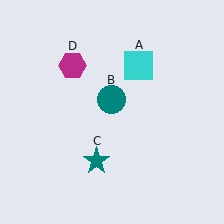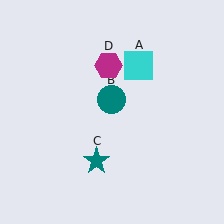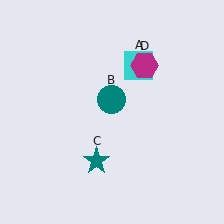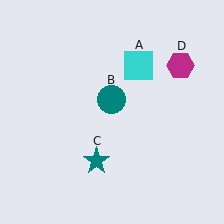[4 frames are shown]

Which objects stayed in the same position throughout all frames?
Cyan square (object A) and teal circle (object B) and teal star (object C) remained stationary.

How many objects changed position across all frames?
1 object changed position: magenta hexagon (object D).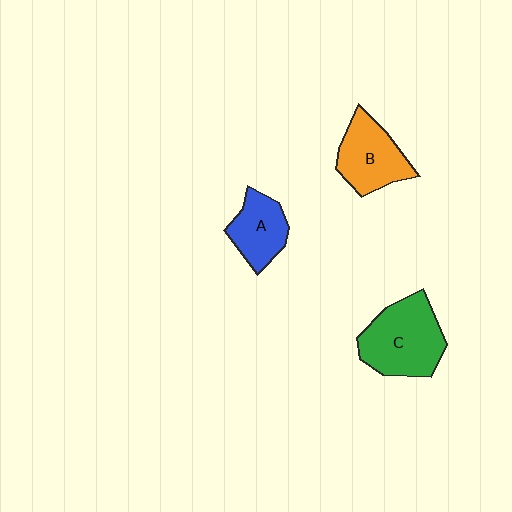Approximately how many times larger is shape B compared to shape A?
Approximately 1.3 times.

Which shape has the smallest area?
Shape A (blue).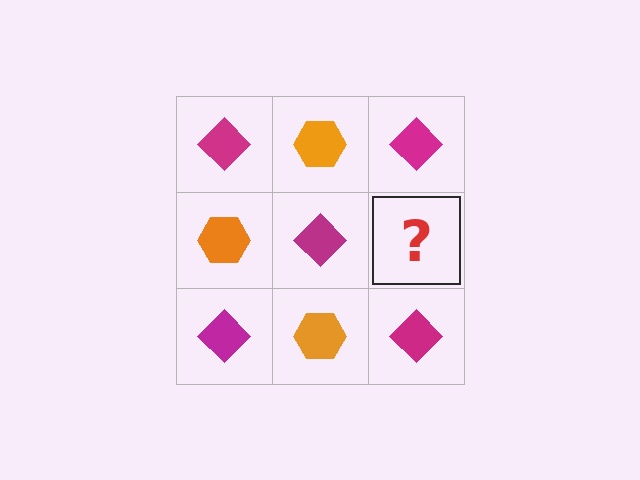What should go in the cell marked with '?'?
The missing cell should contain an orange hexagon.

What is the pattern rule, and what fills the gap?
The rule is that it alternates magenta diamond and orange hexagon in a checkerboard pattern. The gap should be filled with an orange hexagon.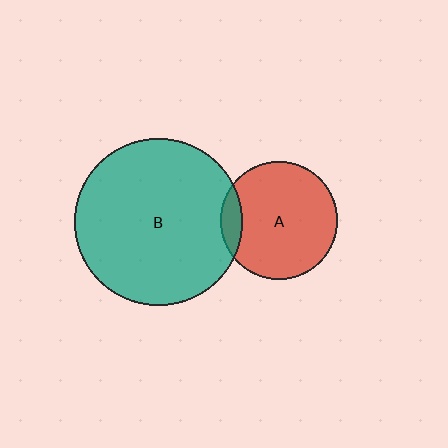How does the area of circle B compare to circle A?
Approximately 2.0 times.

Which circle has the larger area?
Circle B (teal).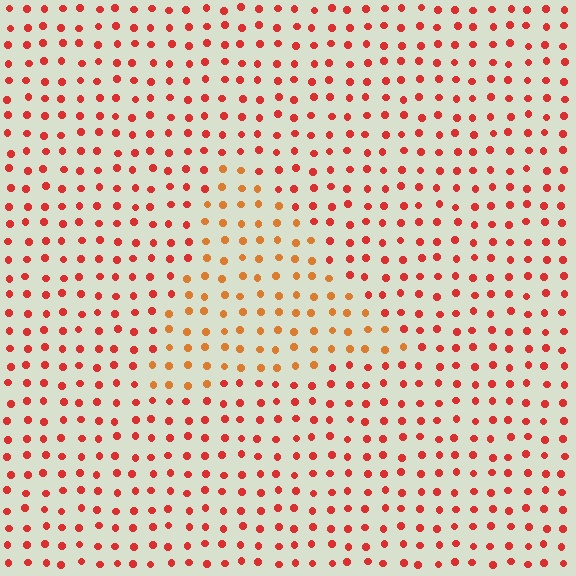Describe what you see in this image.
The image is filled with small red elements in a uniform arrangement. A triangle-shaped region is visible where the elements are tinted to a slightly different hue, forming a subtle color boundary.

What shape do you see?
I see a triangle.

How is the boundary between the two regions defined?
The boundary is defined purely by a slight shift in hue (about 28 degrees). Spacing, size, and orientation are identical on both sides.